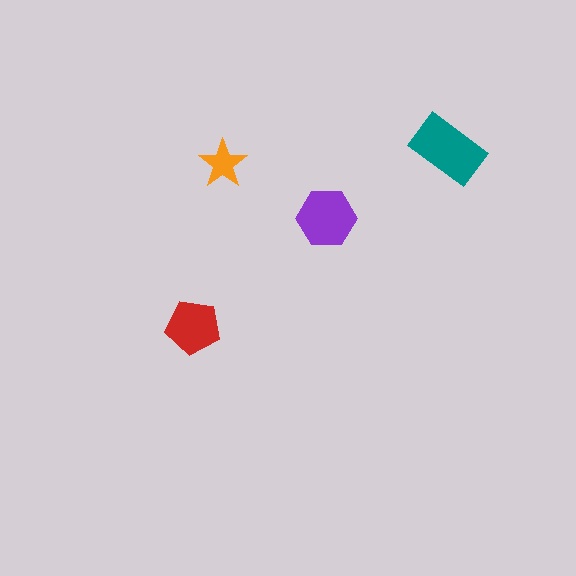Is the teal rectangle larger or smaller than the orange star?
Larger.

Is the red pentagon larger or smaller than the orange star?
Larger.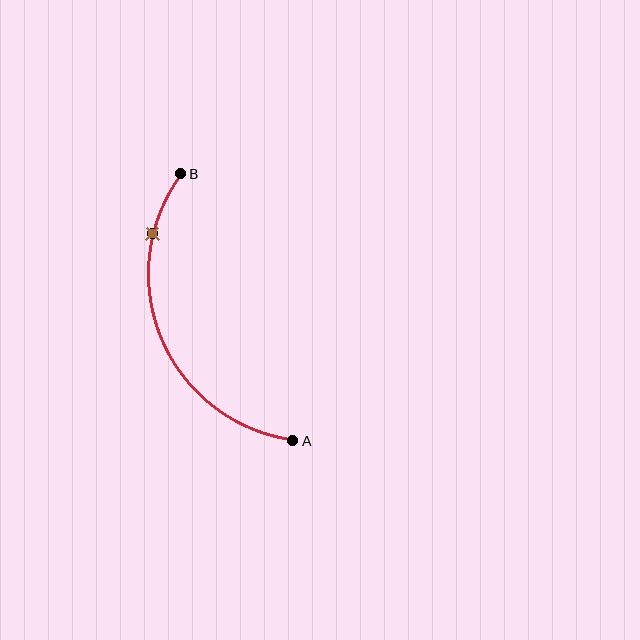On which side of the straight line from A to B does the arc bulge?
The arc bulges to the left of the straight line connecting A and B.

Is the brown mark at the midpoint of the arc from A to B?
No. The brown mark lies on the arc but is closer to endpoint B. The arc midpoint would be at the point on the curve equidistant along the arc from both A and B.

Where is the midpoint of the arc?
The arc midpoint is the point on the curve farthest from the straight line joining A and B. It sits to the left of that line.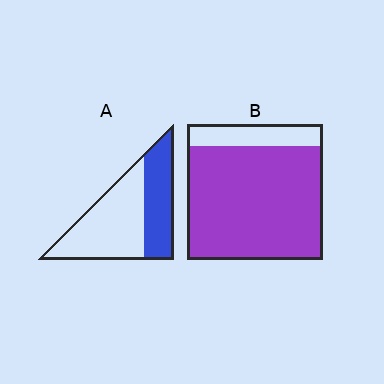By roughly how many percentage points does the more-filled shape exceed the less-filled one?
By roughly 45 percentage points (B over A).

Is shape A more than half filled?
No.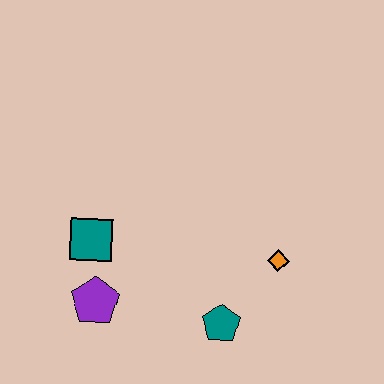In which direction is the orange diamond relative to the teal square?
The orange diamond is to the right of the teal square.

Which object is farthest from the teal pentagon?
The teal square is farthest from the teal pentagon.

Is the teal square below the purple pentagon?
No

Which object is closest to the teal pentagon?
The orange diamond is closest to the teal pentagon.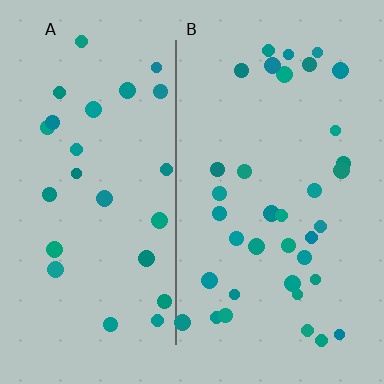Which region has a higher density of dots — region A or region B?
B (the right).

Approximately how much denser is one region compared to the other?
Approximately 1.4× — region B over region A.